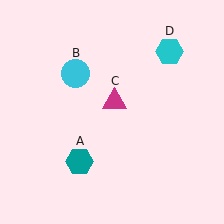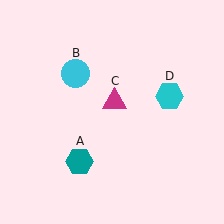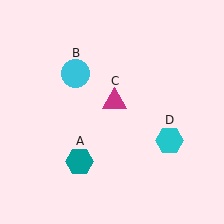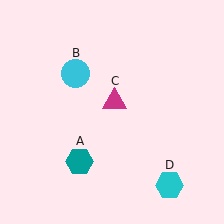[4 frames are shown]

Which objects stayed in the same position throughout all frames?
Teal hexagon (object A) and cyan circle (object B) and magenta triangle (object C) remained stationary.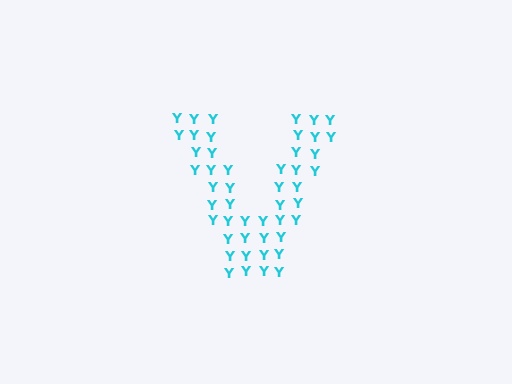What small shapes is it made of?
It is made of small letter Y's.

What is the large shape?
The large shape is the letter V.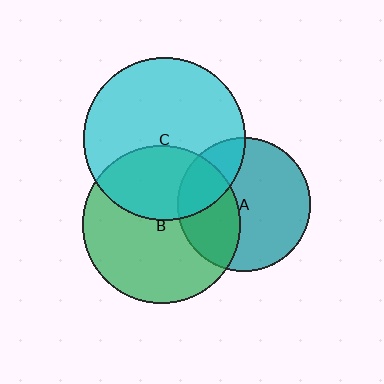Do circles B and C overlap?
Yes.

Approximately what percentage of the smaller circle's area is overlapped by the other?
Approximately 35%.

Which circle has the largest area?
Circle C (cyan).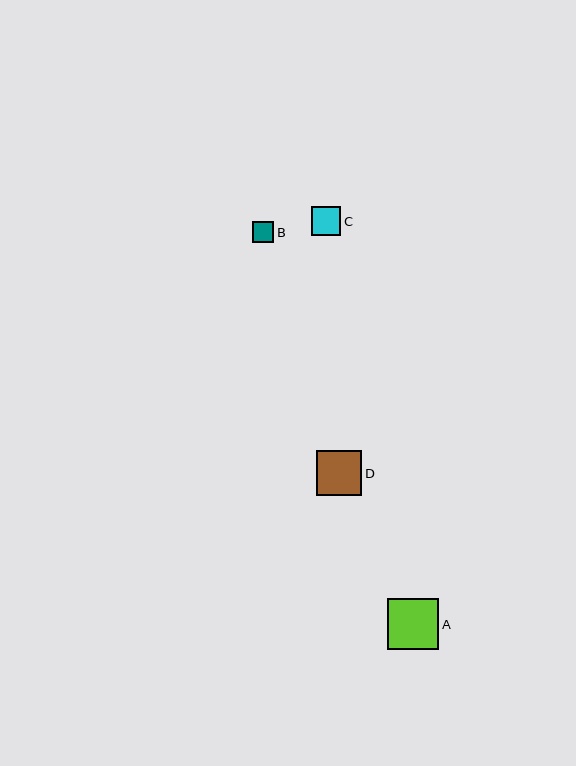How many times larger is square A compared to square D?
Square A is approximately 1.1 times the size of square D.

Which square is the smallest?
Square B is the smallest with a size of approximately 21 pixels.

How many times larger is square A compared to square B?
Square A is approximately 2.5 times the size of square B.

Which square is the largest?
Square A is the largest with a size of approximately 52 pixels.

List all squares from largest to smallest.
From largest to smallest: A, D, C, B.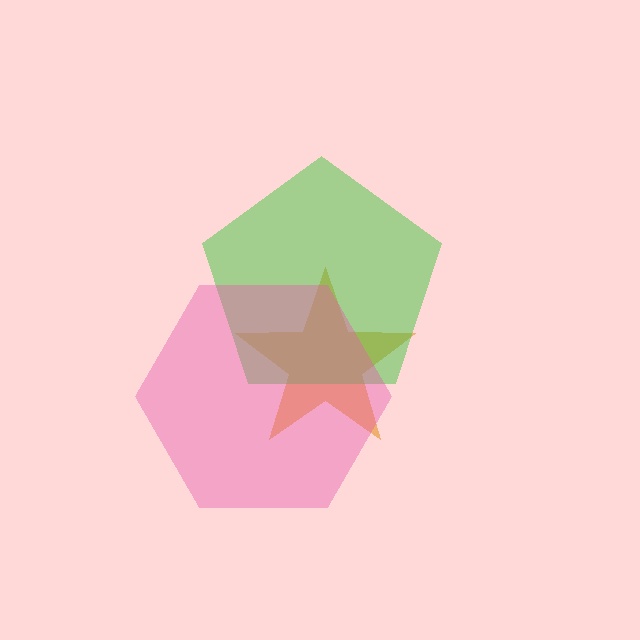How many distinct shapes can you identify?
There are 3 distinct shapes: an orange star, a green pentagon, a pink hexagon.